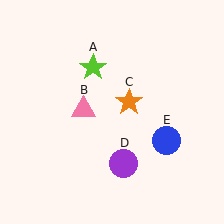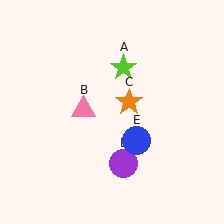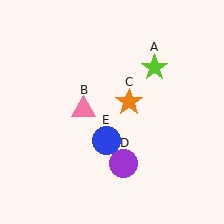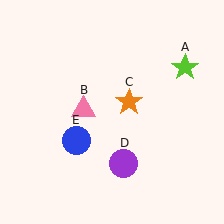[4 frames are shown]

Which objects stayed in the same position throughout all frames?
Pink triangle (object B) and orange star (object C) and purple circle (object D) remained stationary.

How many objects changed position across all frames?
2 objects changed position: lime star (object A), blue circle (object E).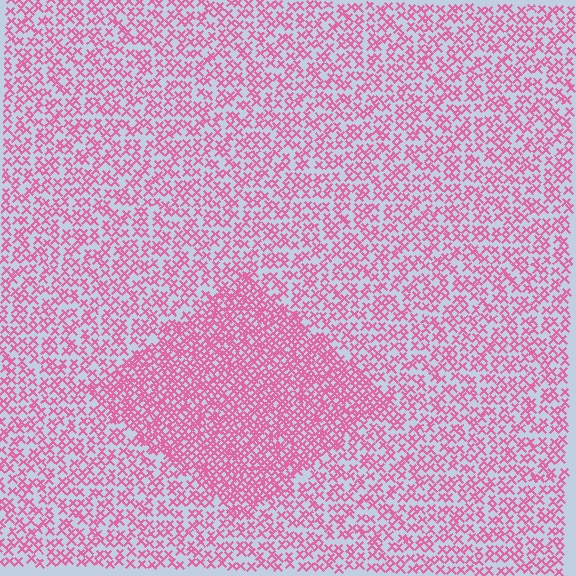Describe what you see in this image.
The image contains small pink elements arranged at two different densities. A diamond-shaped region is visible where the elements are more densely packed than the surrounding area.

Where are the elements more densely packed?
The elements are more densely packed inside the diamond boundary.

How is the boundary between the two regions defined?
The boundary is defined by a change in element density (approximately 1.9x ratio). All elements are the same color, size, and shape.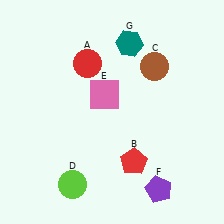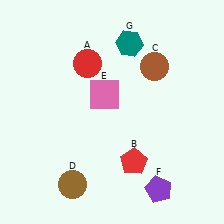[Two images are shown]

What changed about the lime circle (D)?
In Image 1, D is lime. In Image 2, it changed to brown.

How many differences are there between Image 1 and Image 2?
There is 1 difference between the two images.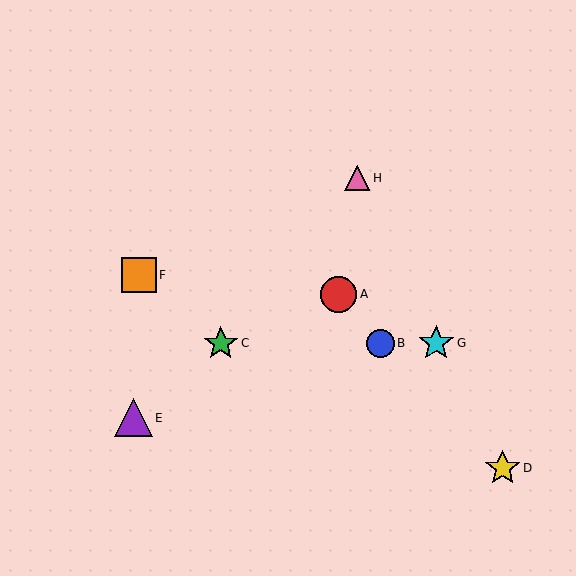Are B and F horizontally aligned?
No, B is at y≈343 and F is at y≈275.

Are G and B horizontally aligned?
Yes, both are at y≈343.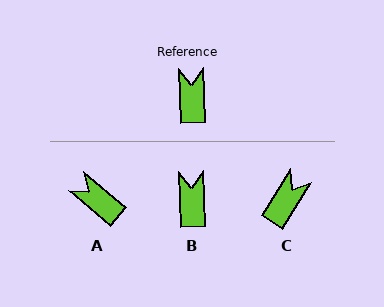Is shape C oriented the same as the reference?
No, it is off by about 34 degrees.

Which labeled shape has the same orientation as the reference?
B.